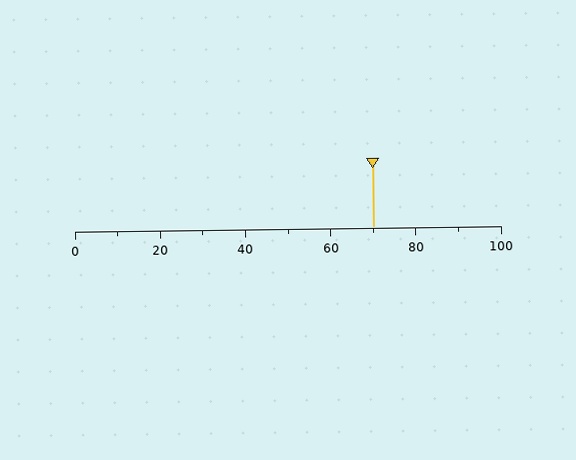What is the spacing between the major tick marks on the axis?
The major ticks are spaced 20 apart.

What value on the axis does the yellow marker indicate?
The marker indicates approximately 70.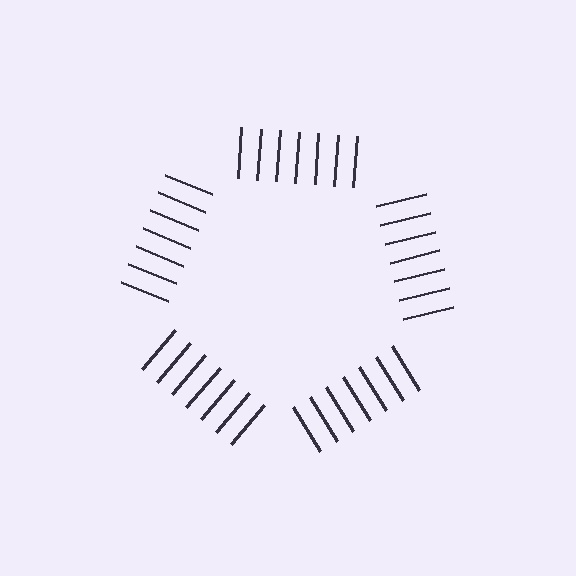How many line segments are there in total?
35 — 7 along each of the 5 edges.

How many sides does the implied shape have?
5 sides — the line-ends trace a pentagon.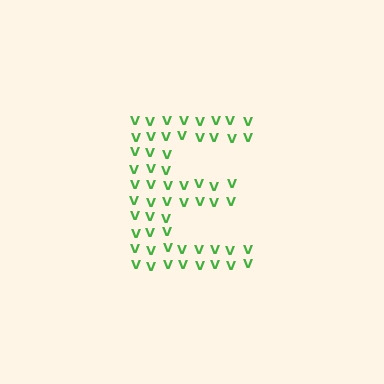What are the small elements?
The small elements are letter V's.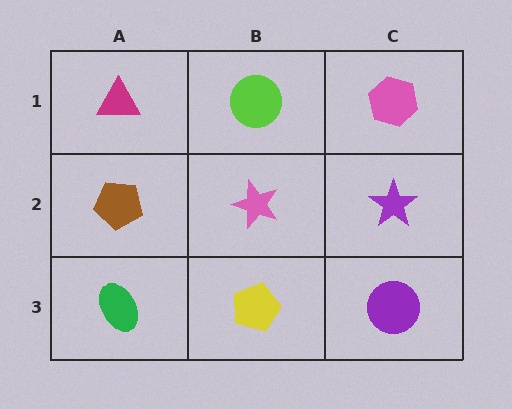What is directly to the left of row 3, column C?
A yellow pentagon.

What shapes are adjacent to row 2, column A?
A magenta triangle (row 1, column A), a green ellipse (row 3, column A), a pink star (row 2, column B).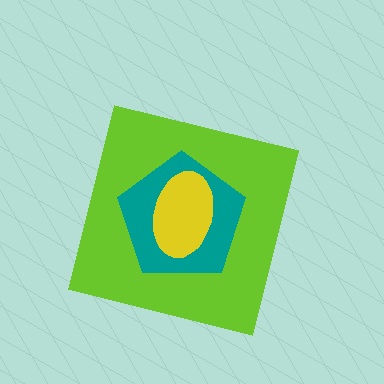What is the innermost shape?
The yellow ellipse.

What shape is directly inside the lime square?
The teal pentagon.